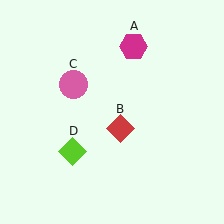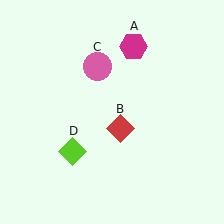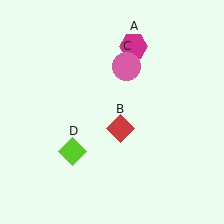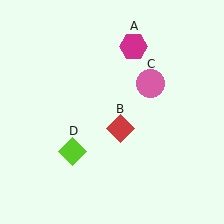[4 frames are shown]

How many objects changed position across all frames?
1 object changed position: pink circle (object C).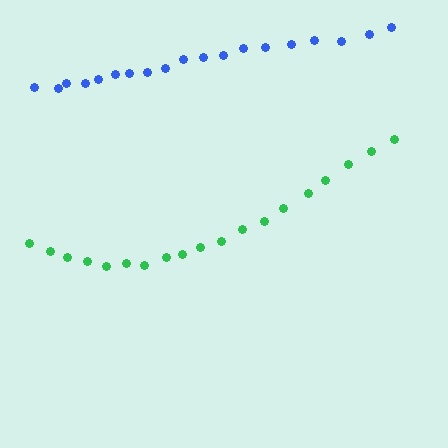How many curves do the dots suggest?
There are 2 distinct paths.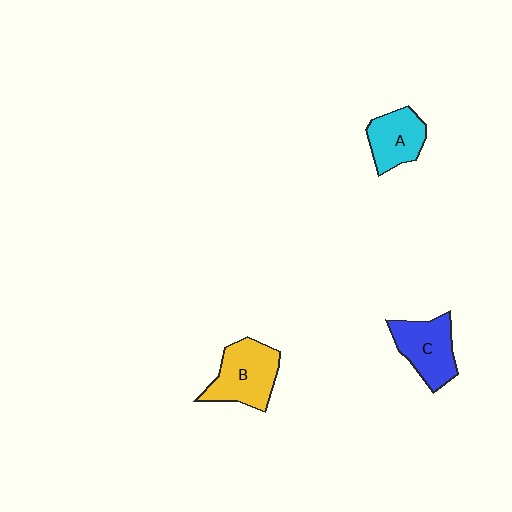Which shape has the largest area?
Shape B (yellow).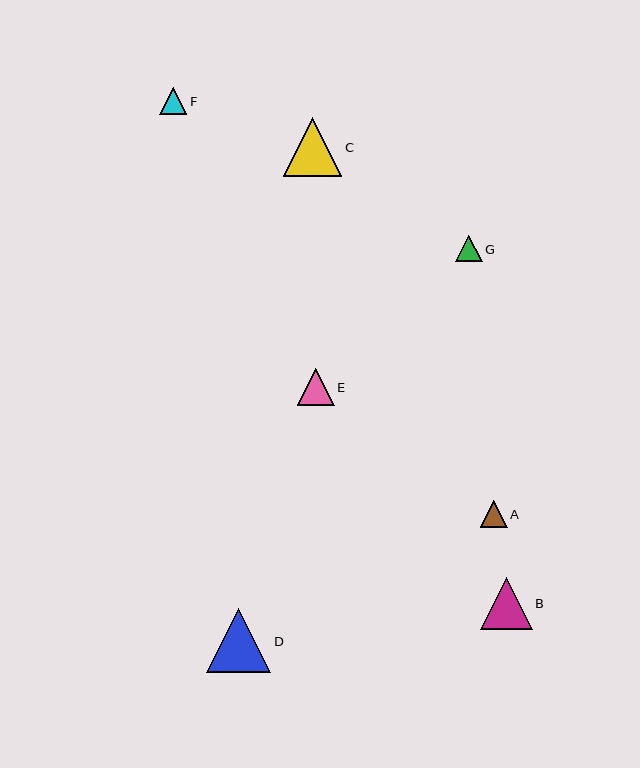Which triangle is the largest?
Triangle D is the largest with a size of approximately 64 pixels.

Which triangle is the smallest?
Triangle G is the smallest with a size of approximately 27 pixels.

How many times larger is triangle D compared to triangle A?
Triangle D is approximately 2.4 times the size of triangle A.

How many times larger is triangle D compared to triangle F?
Triangle D is approximately 2.4 times the size of triangle F.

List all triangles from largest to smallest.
From largest to smallest: D, C, B, E, A, F, G.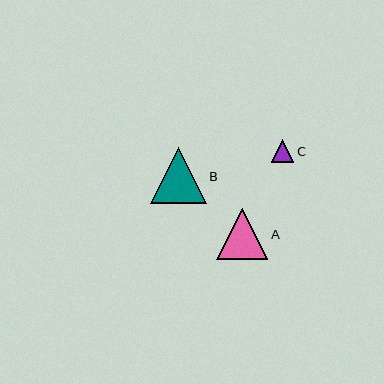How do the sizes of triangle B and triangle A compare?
Triangle B and triangle A are approximately the same size.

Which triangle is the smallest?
Triangle C is the smallest with a size of approximately 23 pixels.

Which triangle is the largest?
Triangle B is the largest with a size of approximately 56 pixels.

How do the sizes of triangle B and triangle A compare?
Triangle B and triangle A are approximately the same size.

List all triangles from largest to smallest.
From largest to smallest: B, A, C.